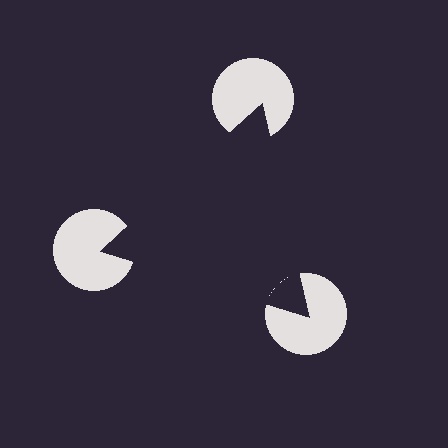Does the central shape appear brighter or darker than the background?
It typically appears slightly darker than the background, even though no actual brightness change is drawn.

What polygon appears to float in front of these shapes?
An illusory triangle — its edges are inferred from the aligned wedge cuts in the pac-man discs, not physically drawn.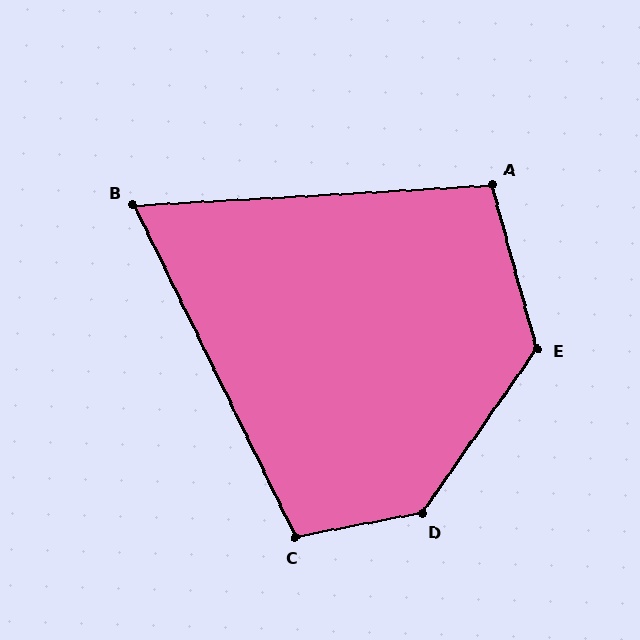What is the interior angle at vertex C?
Approximately 105 degrees (obtuse).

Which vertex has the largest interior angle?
D, at approximately 136 degrees.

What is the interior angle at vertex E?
Approximately 130 degrees (obtuse).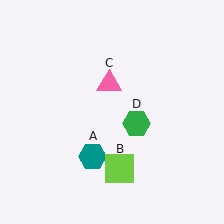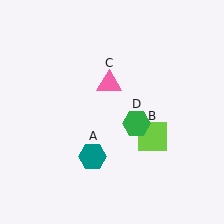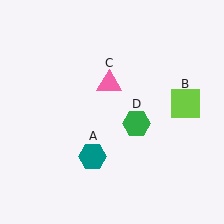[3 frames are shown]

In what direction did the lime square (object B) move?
The lime square (object B) moved up and to the right.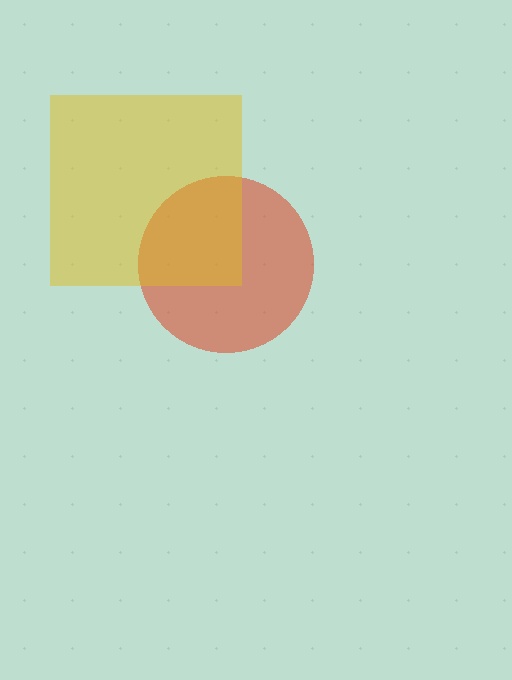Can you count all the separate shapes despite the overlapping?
Yes, there are 2 separate shapes.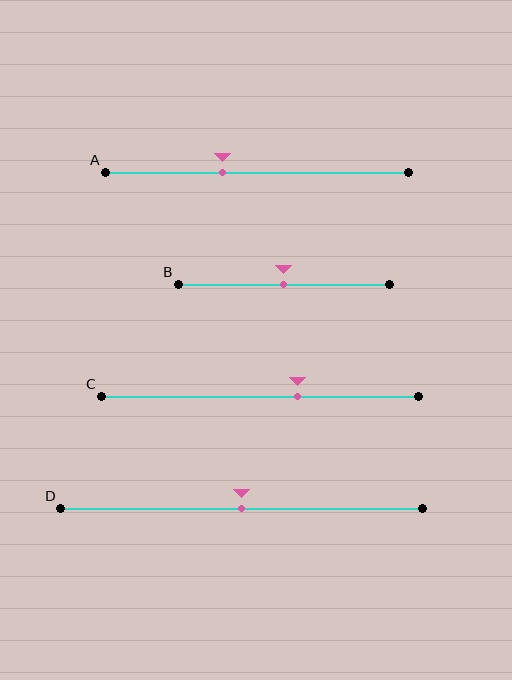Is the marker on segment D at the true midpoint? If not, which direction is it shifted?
Yes, the marker on segment D is at the true midpoint.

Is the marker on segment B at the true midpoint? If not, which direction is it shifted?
Yes, the marker on segment B is at the true midpoint.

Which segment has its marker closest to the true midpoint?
Segment B has its marker closest to the true midpoint.